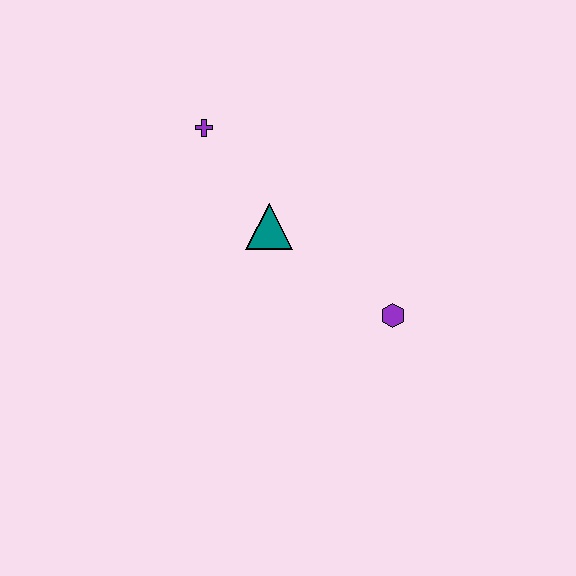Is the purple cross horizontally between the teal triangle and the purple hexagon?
No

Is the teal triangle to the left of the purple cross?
No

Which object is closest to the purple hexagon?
The teal triangle is closest to the purple hexagon.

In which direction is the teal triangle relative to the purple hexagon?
The teal triangle is to the left of the purple hexagon.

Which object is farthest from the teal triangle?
The purple hexagon is farthest from the teal triangle.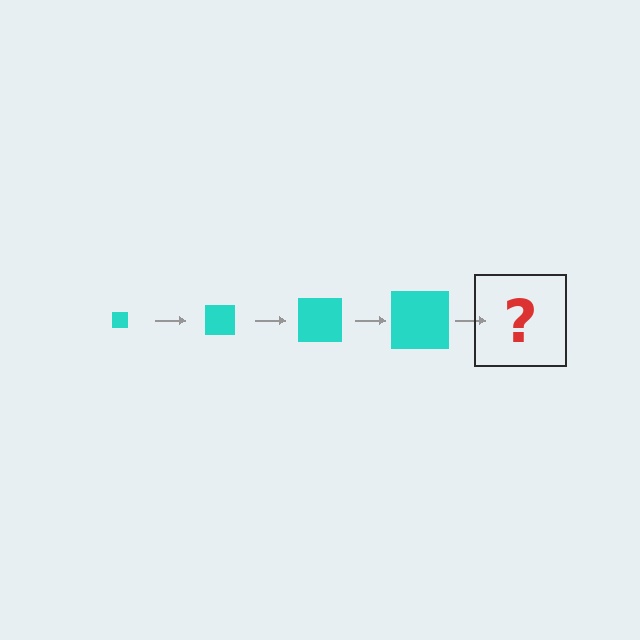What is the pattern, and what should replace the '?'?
The pattern is that the square gets progressively larger each step. The '?' should be a cyan square, larger than the previous one.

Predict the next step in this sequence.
The next step is a cyan square, larger than the previous one.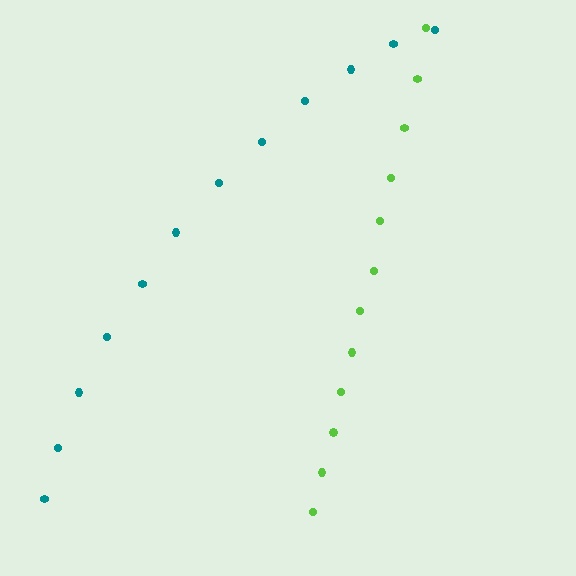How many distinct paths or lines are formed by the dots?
There are 2 distinct paths.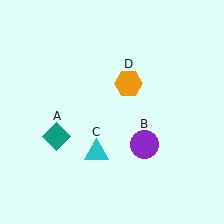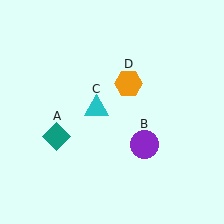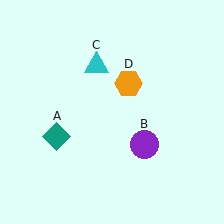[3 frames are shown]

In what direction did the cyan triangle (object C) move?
The cyan triangle (object C) moved up.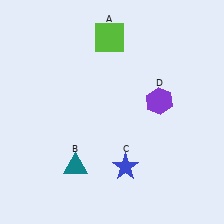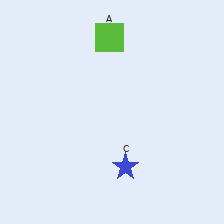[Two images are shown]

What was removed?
The teal triangle (B), the purple hexagon (D) were removed in Image 2.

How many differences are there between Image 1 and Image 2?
There are 2 differences between the two images.